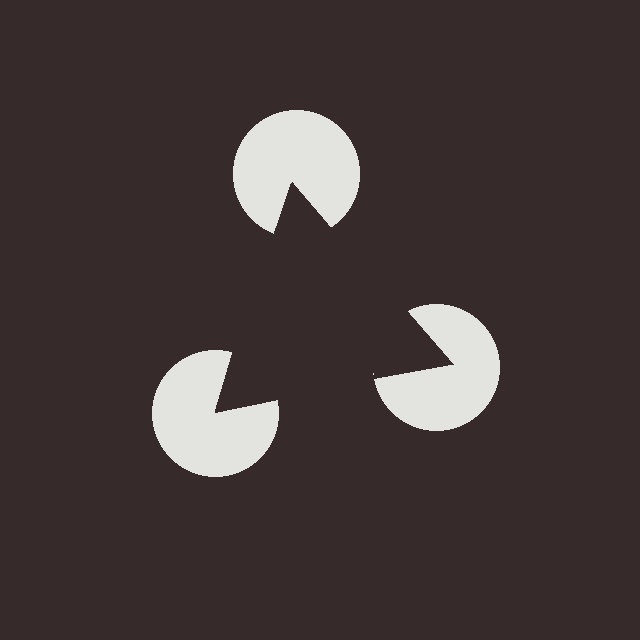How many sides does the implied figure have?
3 sides.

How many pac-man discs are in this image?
There are 3 — one at each vertex of the illusory triangle.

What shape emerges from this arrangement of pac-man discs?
An illusory triangle — its edges are inferred from the aligned wedge cuts in the pac-man discs, not physically drawn.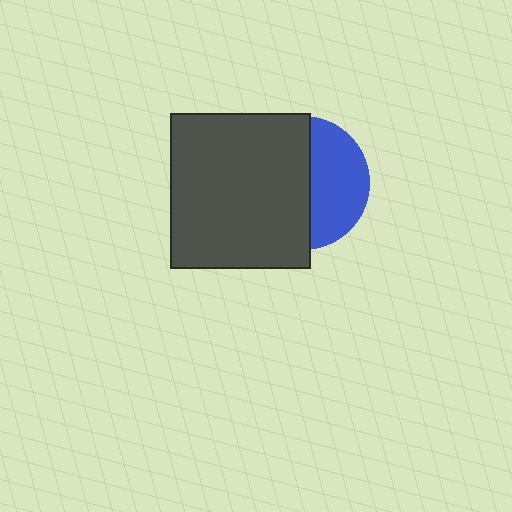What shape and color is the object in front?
The object in front is a dark gray rectangle.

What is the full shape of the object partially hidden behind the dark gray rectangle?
The partially hidden object is a blue circle.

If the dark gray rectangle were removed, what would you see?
You would see the complete blue circle.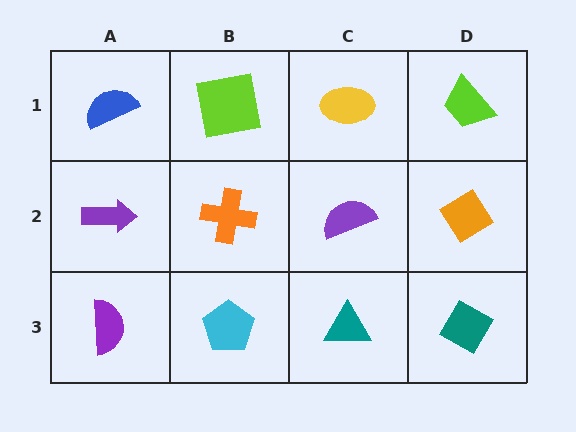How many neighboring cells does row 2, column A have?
3.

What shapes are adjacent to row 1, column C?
A purple semicircle (row 2, column C), a lime square (row 1, column B), a lime trapezoid (row 1, column D).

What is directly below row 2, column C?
A teal triangle.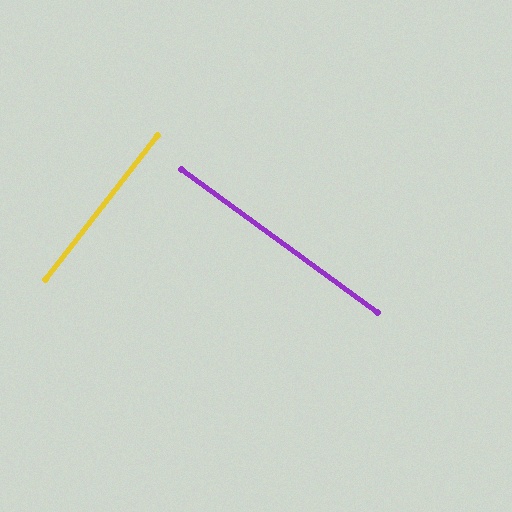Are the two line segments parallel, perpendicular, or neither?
Perpendicular — they meet at approximately 88°.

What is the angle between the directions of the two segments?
Approximately 88 degrees.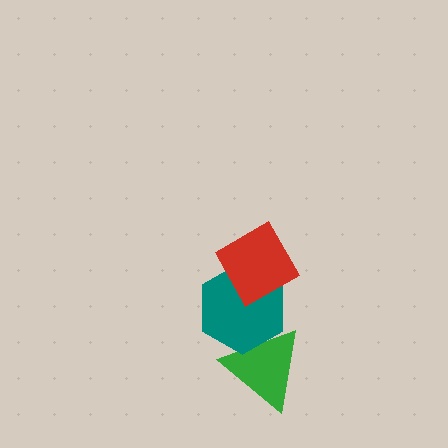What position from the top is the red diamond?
The red diamond is 1st from the top.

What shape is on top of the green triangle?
The teal hexagon is on top of the green triangle.